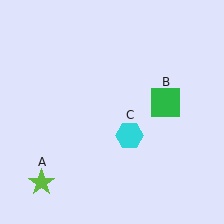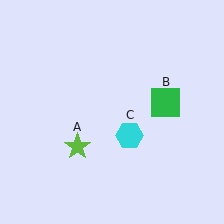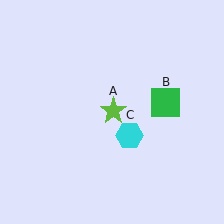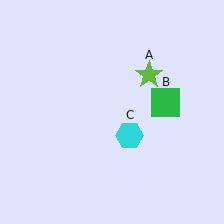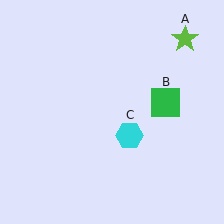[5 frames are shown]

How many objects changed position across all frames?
1 object changed position: lime star (object A).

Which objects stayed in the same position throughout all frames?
Green square (object B) and cyan hexagon (object C) remained stationary.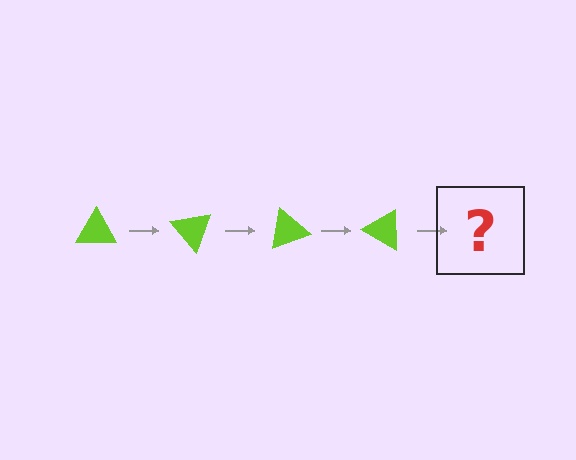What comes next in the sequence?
The next element should be a lime triangle rotated 200 degrees.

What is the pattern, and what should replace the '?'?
The pattern is that the triangle rotates 50 degrees each step. The '?' should be a lime triangle rotated 200 degrees.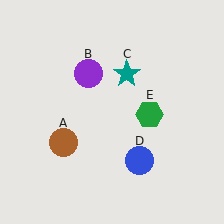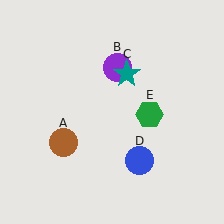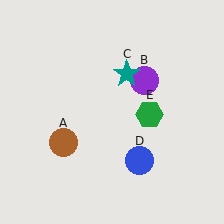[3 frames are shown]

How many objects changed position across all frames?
1 object changed position: purple circle (object B).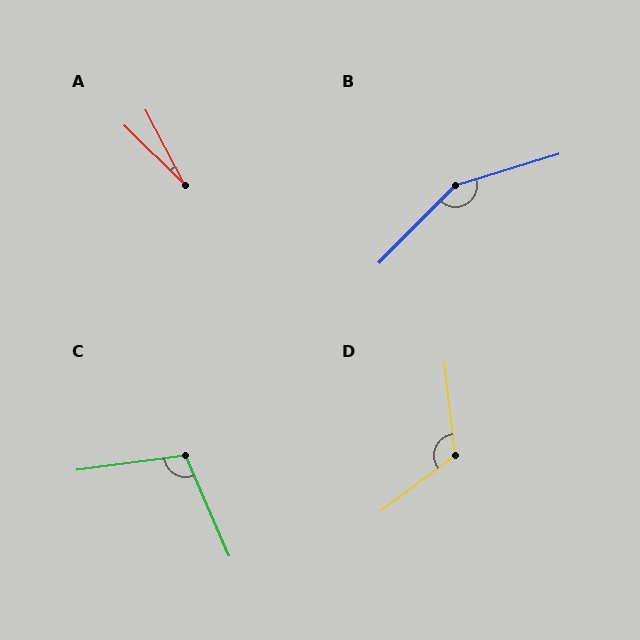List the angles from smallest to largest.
A (17°), C (106°), D (121°), B (151°).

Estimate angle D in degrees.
Approximately 121 degrees.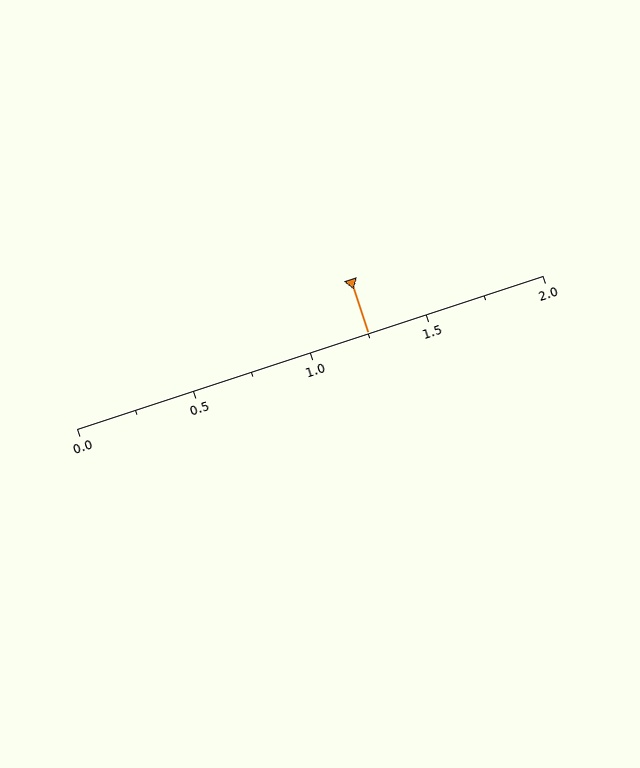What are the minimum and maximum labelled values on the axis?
The axis runs from 0.0 to 2.0.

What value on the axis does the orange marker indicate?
The marker indicates approximately 1.25.